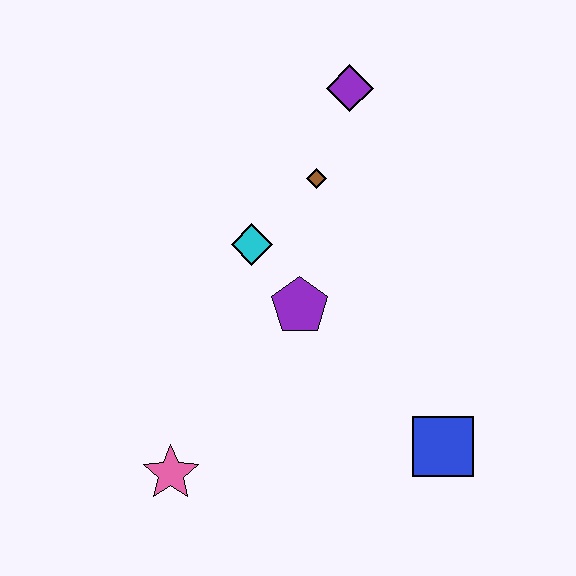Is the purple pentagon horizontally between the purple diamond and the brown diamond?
No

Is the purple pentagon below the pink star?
No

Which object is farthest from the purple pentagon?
The purple diamond is farthest from the purple pentagon.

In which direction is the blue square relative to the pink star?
The blue square is to the right of the pink star.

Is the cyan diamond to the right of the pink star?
Yes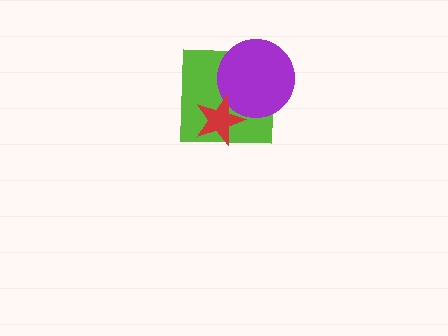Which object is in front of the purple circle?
The red star is in front of the purple circle.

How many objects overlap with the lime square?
2 objects overlap with the lime square.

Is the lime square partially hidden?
Yes, it is partially covered by another shape.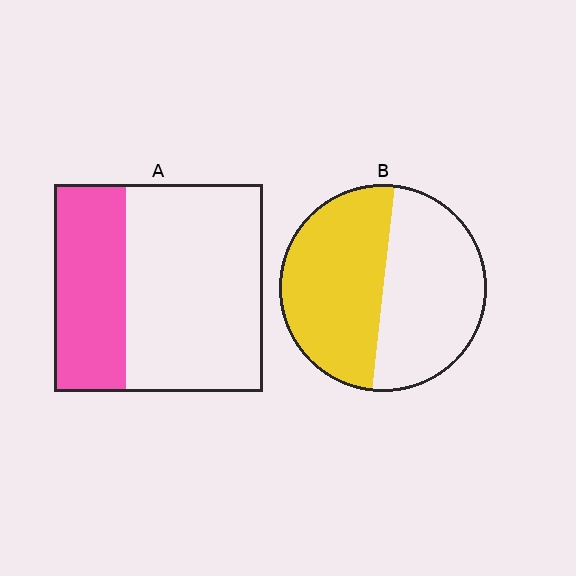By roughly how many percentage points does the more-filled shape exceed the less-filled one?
By roughly 15 percentage points (B over A).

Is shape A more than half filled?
No.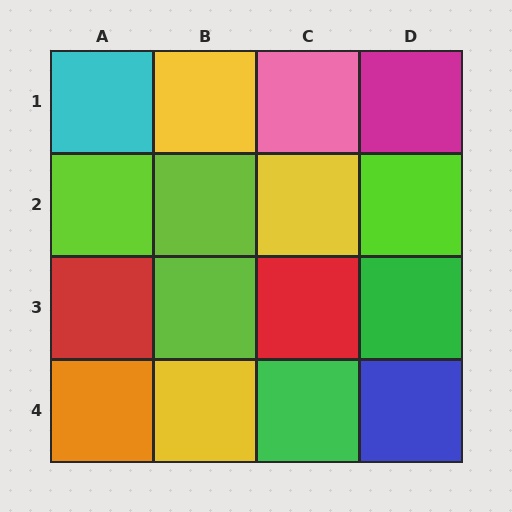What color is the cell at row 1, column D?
Magenta.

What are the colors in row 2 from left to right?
Lime, lime, yellow, lime.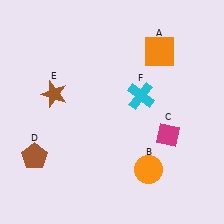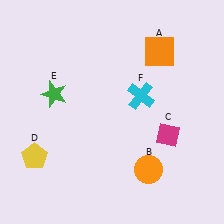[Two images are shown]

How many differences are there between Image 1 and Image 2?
There are 2 differences between the two images.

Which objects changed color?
D changed from brown to yellow. E changed from brown to green.